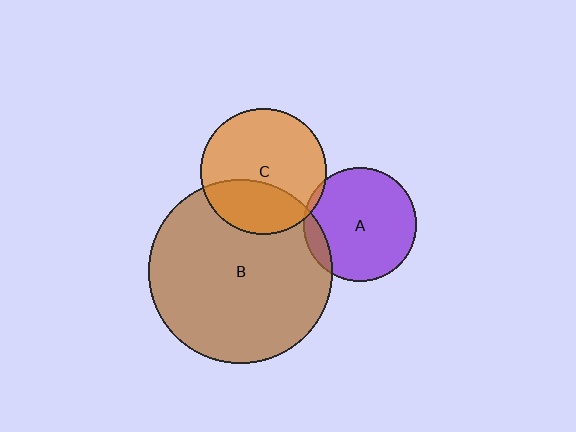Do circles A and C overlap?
Yes.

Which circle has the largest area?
Circle B (brown).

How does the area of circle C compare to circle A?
Approximately 1.2 times.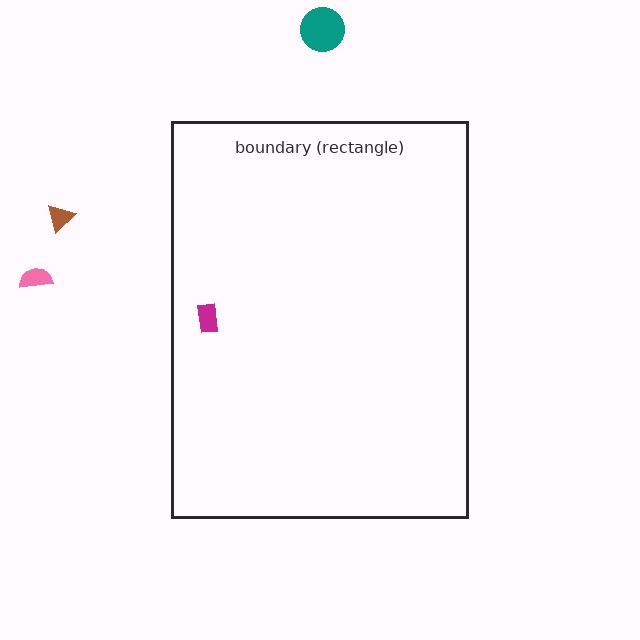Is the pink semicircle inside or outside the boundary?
Outside.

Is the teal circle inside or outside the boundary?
Outside.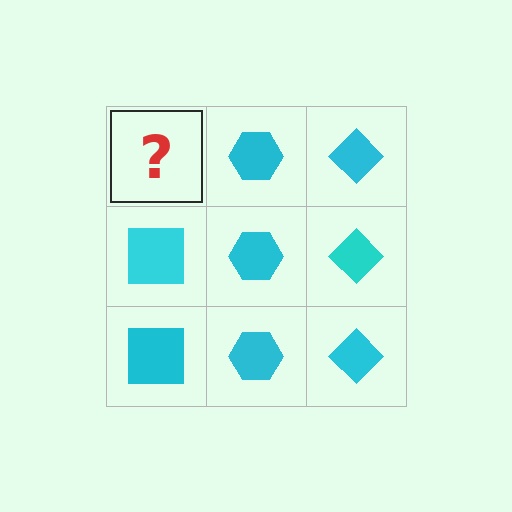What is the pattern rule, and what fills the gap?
The rule is that each column has a consistent shape. The gap should be filled with a cyan square.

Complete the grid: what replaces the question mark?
The question mark should be replaced with a cyan square.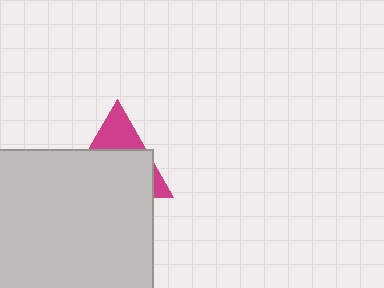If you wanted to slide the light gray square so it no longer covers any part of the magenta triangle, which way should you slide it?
Slide it down — that is the most direct way to separate the two shapes.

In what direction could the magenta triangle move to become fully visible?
The magenta triangle could move up. That would shift it out from behind the light gray square entirely.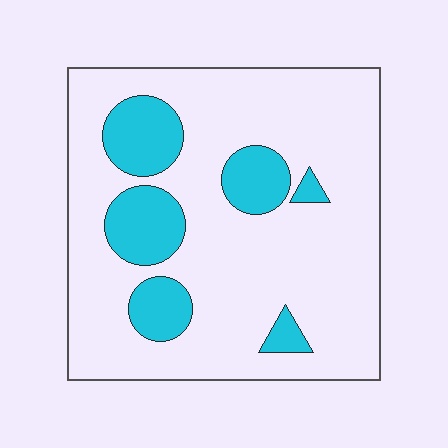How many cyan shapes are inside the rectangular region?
6.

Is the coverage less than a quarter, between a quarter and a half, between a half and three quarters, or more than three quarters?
Less than a quarter.